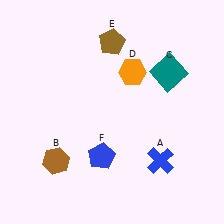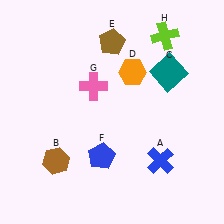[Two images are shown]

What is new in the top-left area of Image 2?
A pink cross (G) was added in the top-left area of Image 2.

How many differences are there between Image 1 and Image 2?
There are 2 differences between the two images.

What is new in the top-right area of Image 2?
A lime cross (H) was added in the top-right area of Image 2.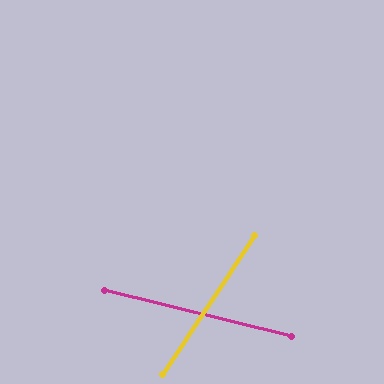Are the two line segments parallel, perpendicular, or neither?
Neither parallel nor perpendicular — they differ by about 70°.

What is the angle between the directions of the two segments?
Approximately 70 degrees.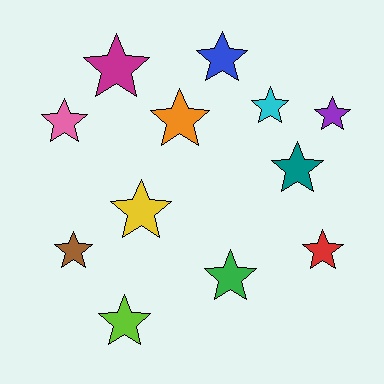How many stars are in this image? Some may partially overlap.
There are 12 stars.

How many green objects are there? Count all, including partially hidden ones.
There is 1 green object.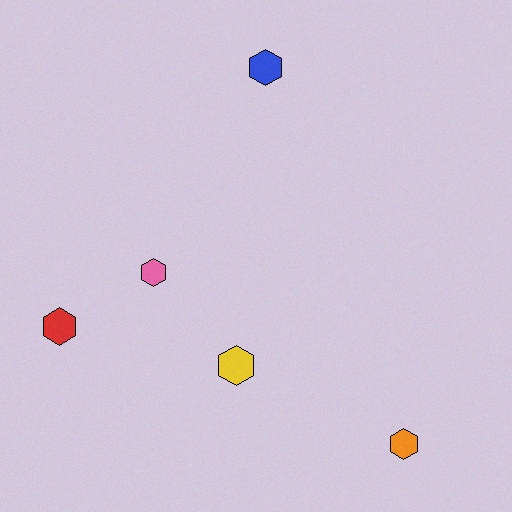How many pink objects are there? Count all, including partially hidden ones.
There is 1 pink object.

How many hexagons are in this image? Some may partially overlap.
There are 5 hexagons.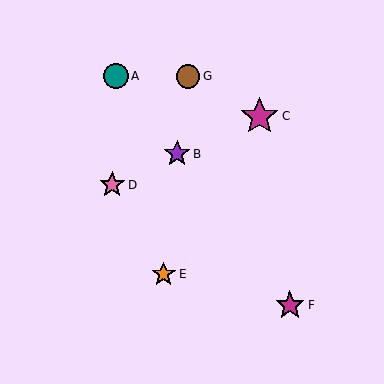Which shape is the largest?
The magenta star (labeled C) is the largest.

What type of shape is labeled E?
Shape E is an orange star.